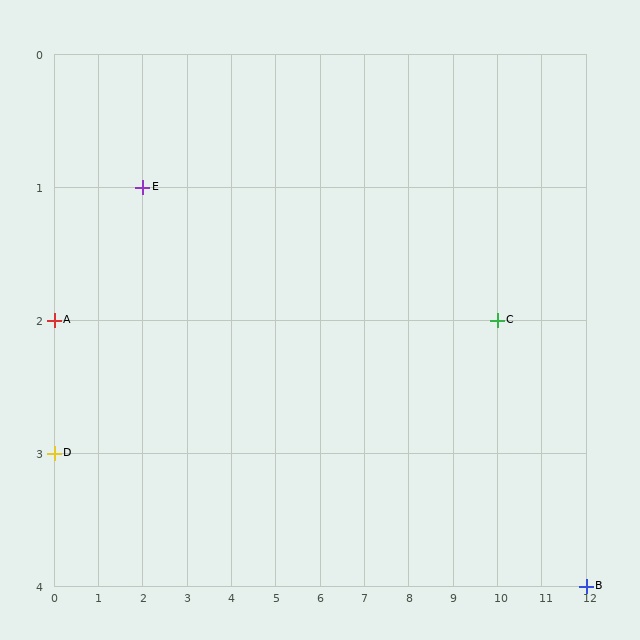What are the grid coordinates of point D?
Point D is at grid coordinates (0, 3).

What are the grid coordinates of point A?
Point A is at grid coordinates (0, 2).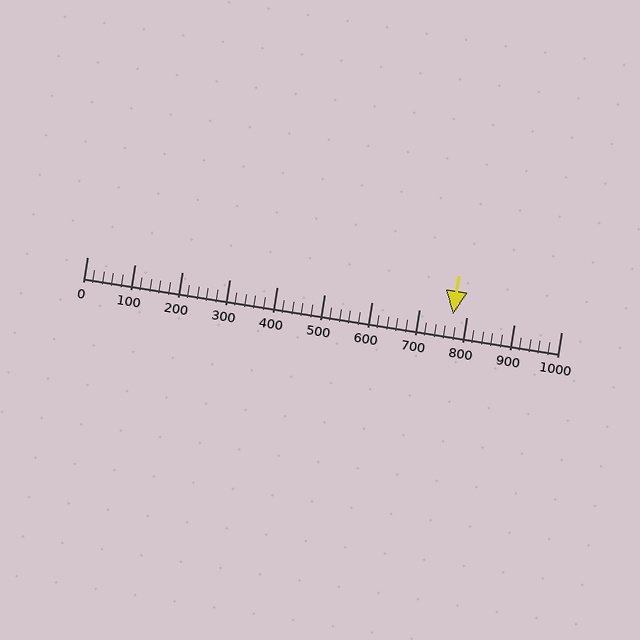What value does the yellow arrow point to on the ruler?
The yellow arrow points to approximately 771.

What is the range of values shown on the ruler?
The ruler shows values from 0 to 1000.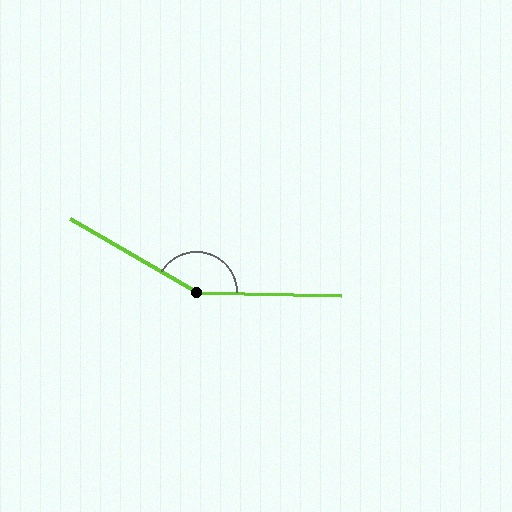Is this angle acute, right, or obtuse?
It is obtuse.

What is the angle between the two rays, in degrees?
Approximately 151 degrees.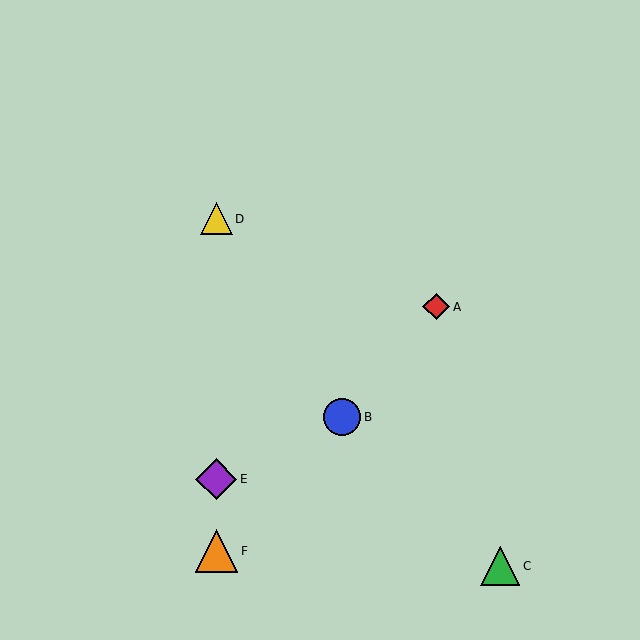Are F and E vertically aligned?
Yes, both are at x≈216.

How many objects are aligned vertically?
3 objects (D, E, F) are aligned vertically.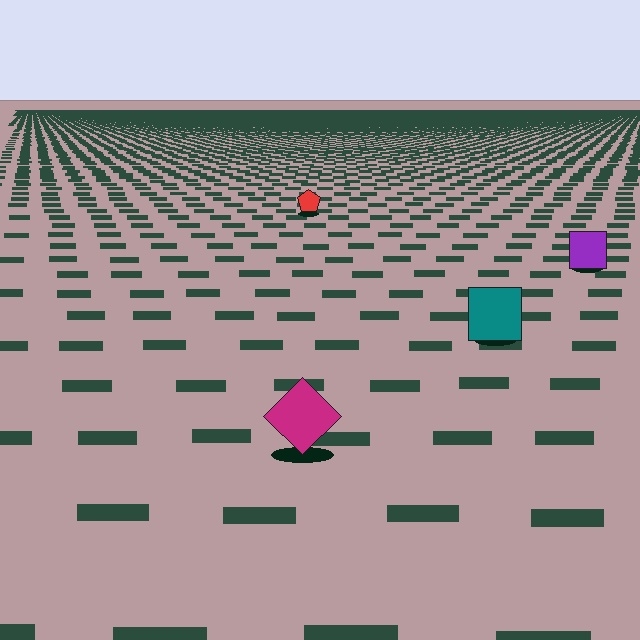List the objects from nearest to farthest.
From nearest to farthest: the magenta diamond, the teal square, the purple square, the red pentagon.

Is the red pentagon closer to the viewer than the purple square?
No. The purple square is closer — you can tell from the texture gradient: the ground texture is coarser near it.